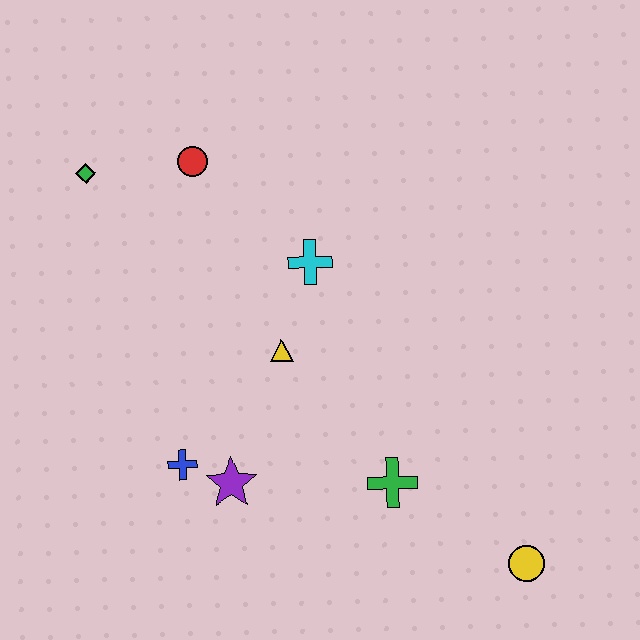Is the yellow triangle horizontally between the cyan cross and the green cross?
No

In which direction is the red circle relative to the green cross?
The red circle is above the green cross.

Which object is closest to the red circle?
The green diamond is closest to the red circle.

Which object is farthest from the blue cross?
The yellow circle is farthest from the blue cross.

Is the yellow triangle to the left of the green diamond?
No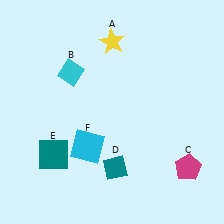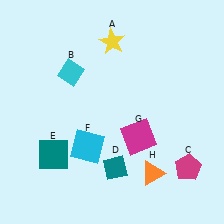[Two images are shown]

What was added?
A magenta square (G), an orange triangle (H) were added in Image 2.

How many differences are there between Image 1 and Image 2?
There are 2 differences between the two images.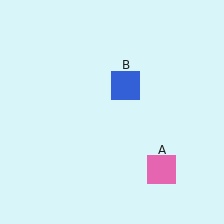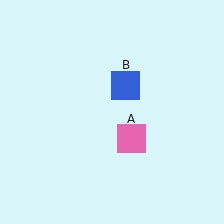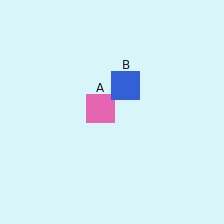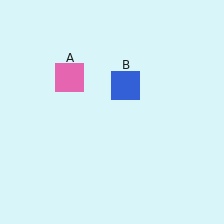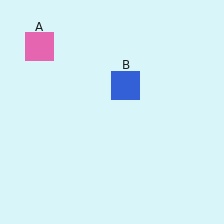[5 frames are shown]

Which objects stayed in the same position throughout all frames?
Blue square (object B) remained stationary.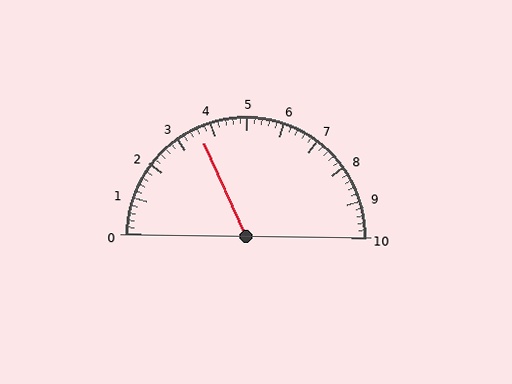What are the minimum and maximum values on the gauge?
The gauge ranges from 0 to 10.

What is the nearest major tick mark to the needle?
The nearest major tick mark is 4.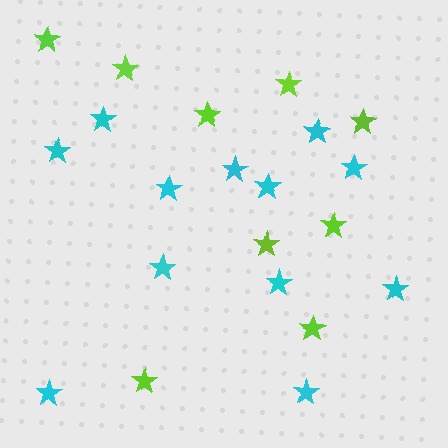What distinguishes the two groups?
There are 2 groups: one group of cyan stars (12) and one group of lime stars (9).